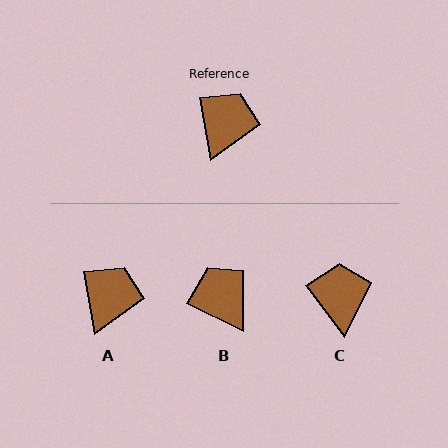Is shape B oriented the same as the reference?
No, it is off by about 54 degrees.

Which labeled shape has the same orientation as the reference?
A.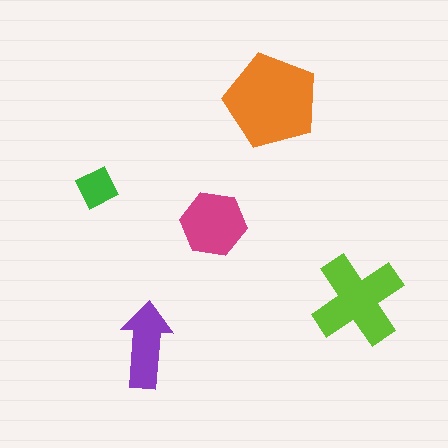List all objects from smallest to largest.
The green square, the purple arrow, the magenta hexagon, the lime cross, the orange pentagon.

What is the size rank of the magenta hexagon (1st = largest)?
3rd.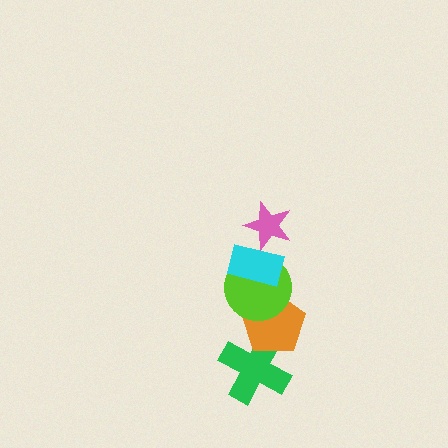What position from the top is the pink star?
The pink star is 1st from the top.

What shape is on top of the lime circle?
The cyan rectangle is on top of the lime circle.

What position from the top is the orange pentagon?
The orange pentagon is 4th from the top.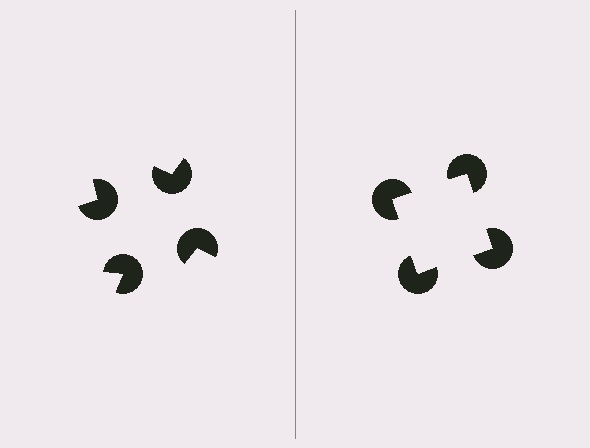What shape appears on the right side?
An illusory square.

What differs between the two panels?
The pac-man discs are positioned identically on both sides; only the wedge orientations differ. On the right they align to a square; on the left they are misaligned.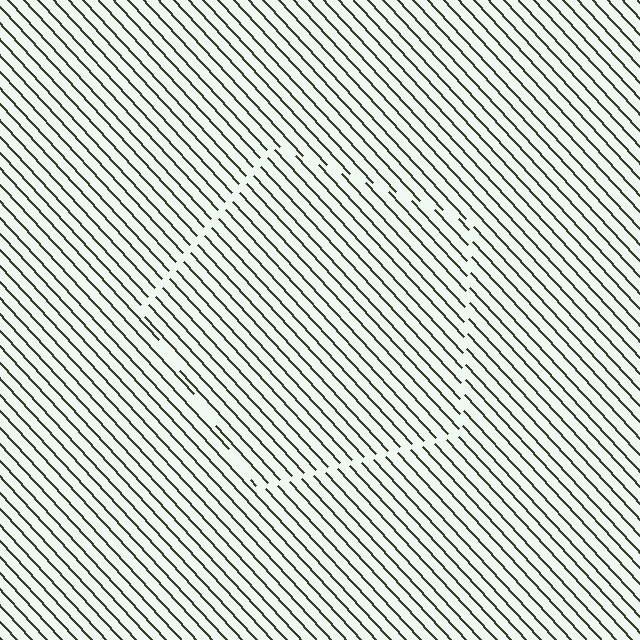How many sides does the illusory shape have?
5 sides — the line-ends trace a pentagon.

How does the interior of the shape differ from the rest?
The interior of the shape contains the same grating, shifted by half a period — the contour is defined by the phase discontinuity where line-ends from the inner and outer gratings abut.